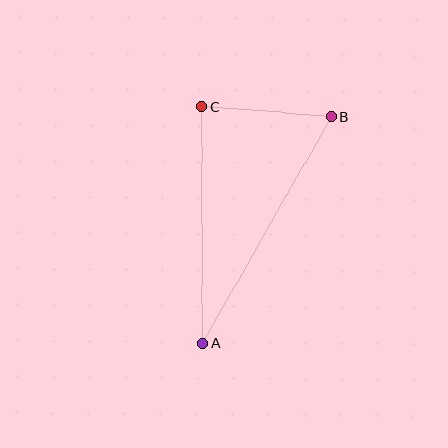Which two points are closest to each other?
Points B and C are closest to each other.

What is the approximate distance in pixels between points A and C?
The distance between A and C is approximately 237 pixels.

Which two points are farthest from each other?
Points A and B are farthest from each other.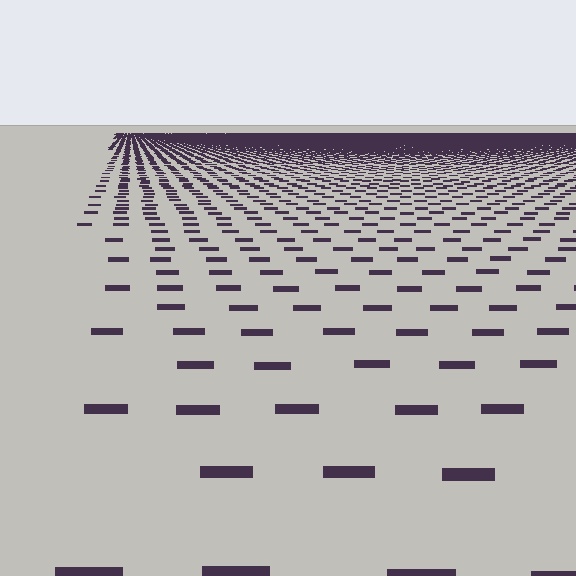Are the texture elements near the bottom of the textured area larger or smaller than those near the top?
Larger. Near the bottom, elements are closer to the viewer and appear at a bigger on-screen size.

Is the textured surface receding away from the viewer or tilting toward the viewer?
The surface is receding away from the viewer. Texture elements get smaller and denser toward the top.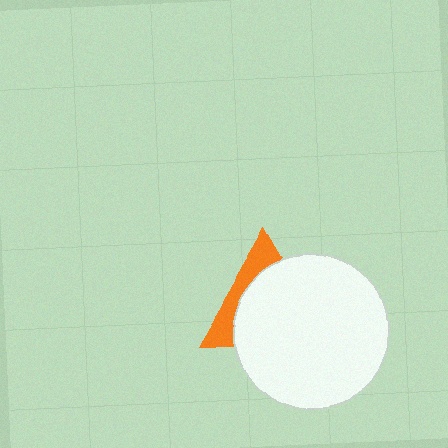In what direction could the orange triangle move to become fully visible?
The orange triangle could move toward the upper-left. That would shift it out from behind the white circle entirely.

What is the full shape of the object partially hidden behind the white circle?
The partially hidden object is an orange triangle.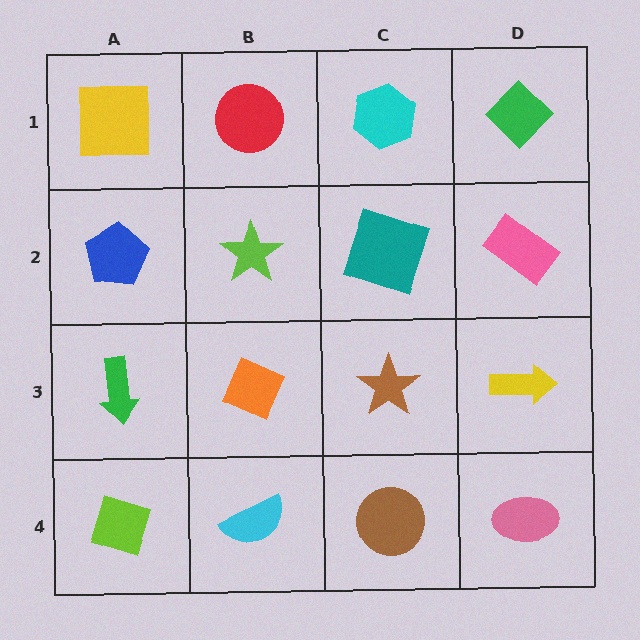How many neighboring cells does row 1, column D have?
2.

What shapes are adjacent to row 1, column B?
A lime star (row 2, column B), a yellow square (row 1, column A), a cyan hexagon (row 1, column C).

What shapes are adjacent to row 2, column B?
A red circle (row 1, column B), an orange diamond (row 3, column B), a blue pentagon (row 2, column A), a teal square (row 2, column C).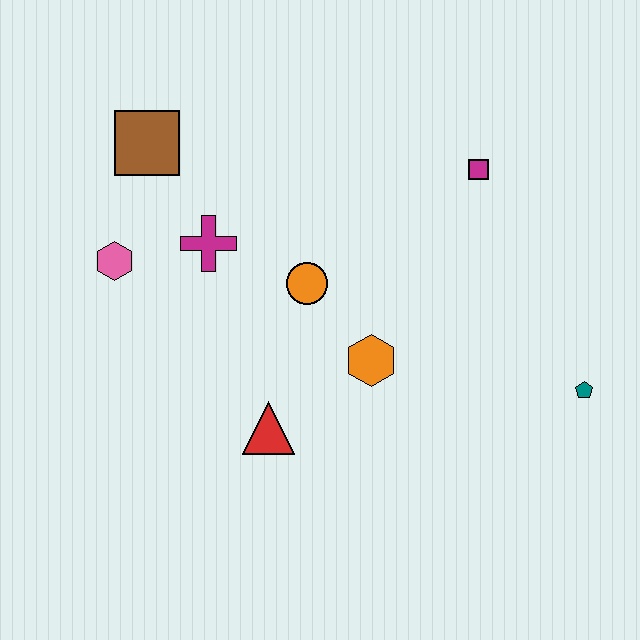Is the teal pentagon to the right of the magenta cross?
Yes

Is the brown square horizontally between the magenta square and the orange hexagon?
No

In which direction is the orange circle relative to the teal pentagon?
The orange circle is to the left of the teal pentagon.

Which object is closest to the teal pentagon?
The orange hexagon is closest to the teal pentagon.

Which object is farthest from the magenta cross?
The teal pentagon is farthest from the magenta cross.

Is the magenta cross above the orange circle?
Yes